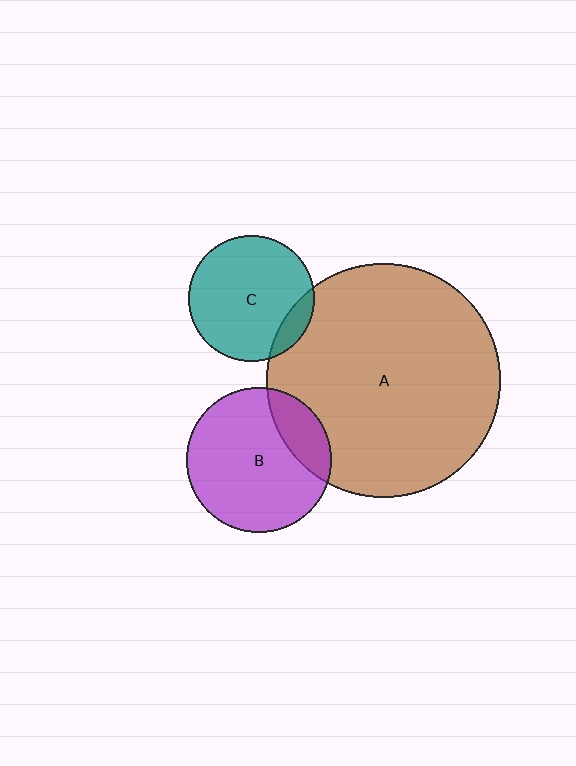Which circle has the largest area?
Circle A (brown).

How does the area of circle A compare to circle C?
Approximately 3.4 times.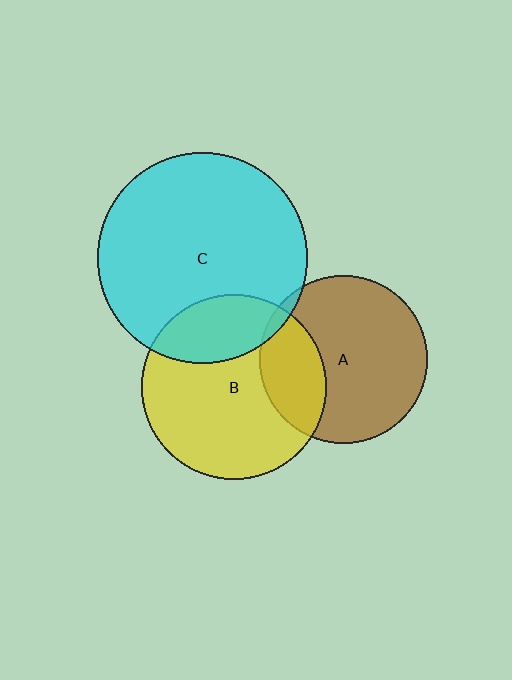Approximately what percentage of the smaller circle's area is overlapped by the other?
Approximately 25%.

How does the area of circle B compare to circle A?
Approximately 1.2 times.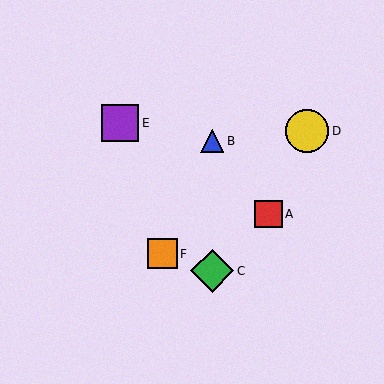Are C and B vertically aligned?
Yes, both are at x≈212.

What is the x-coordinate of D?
Object D is at x≈307.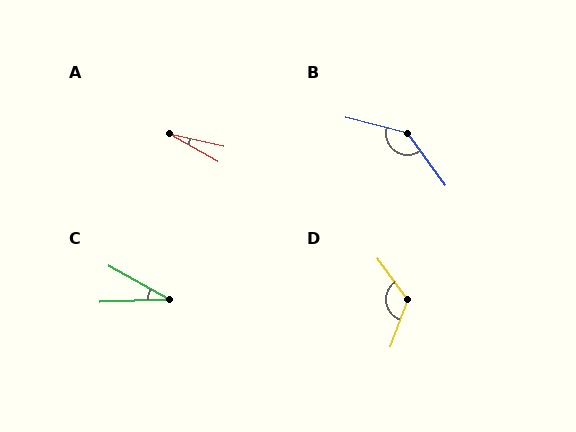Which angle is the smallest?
A, at approximately 17 degrees.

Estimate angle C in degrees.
Approximately 31 degrees.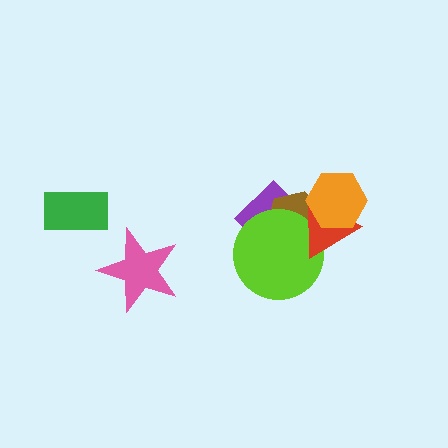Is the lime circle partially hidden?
Yes, it is partially covered by another shape.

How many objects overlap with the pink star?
0 objects overlap with the pink star.